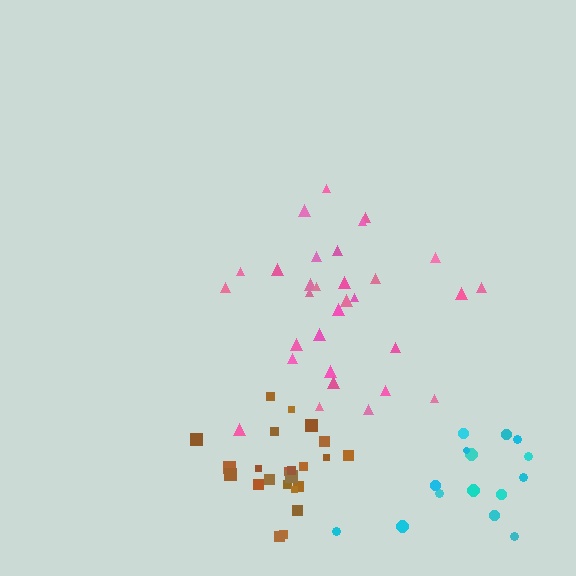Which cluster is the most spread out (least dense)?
Cyan.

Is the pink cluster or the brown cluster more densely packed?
Brown.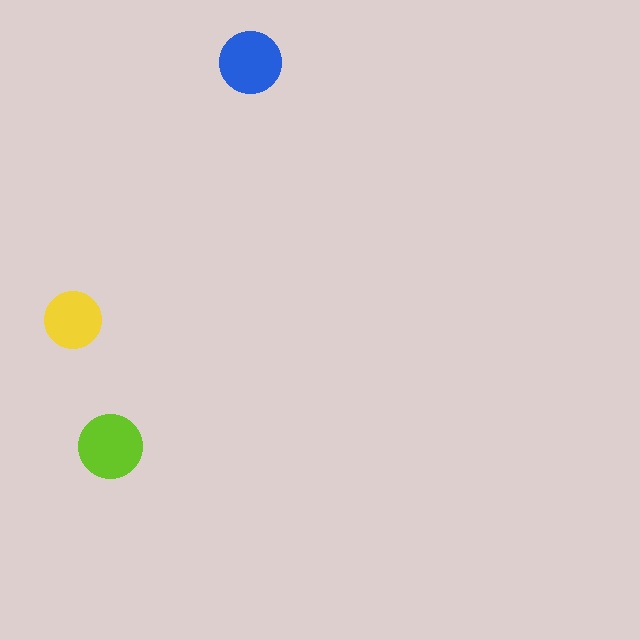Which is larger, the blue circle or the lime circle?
The lime one.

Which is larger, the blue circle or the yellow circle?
The blue one.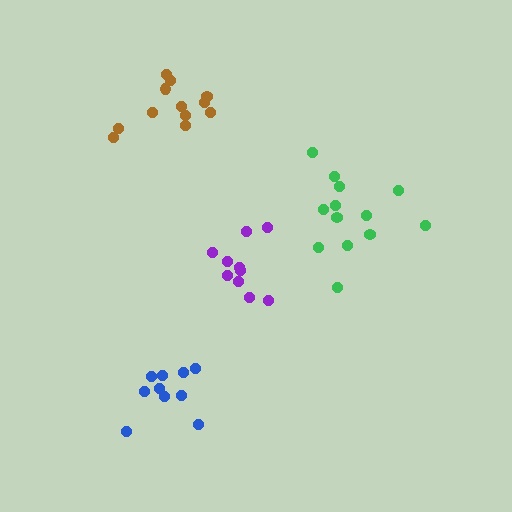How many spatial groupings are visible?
There are 4 spatial groupings.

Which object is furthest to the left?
The blue cluster is leftmost.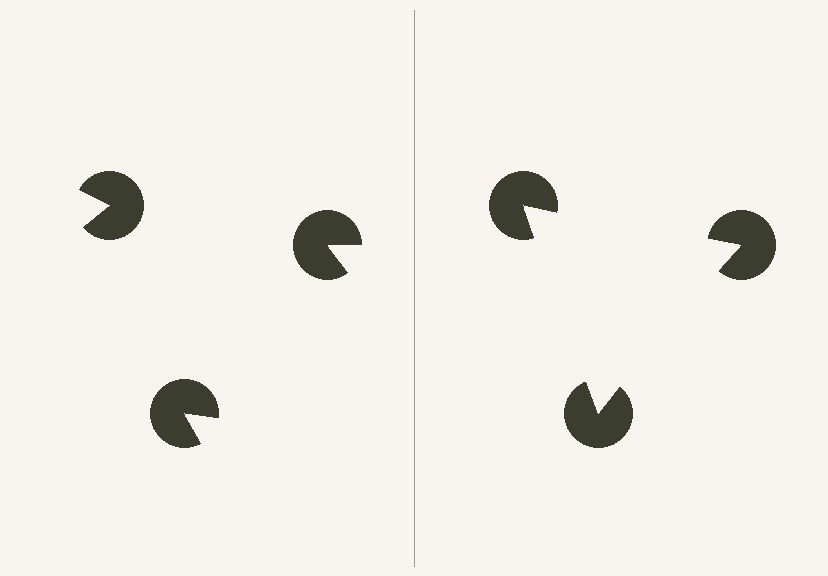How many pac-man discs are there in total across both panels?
6 — 3 on each side.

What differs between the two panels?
The pac-man discs are positioned identically on both sides; only the wedge orientations differ. On the right they align to a triangle; on the left they are misaligned.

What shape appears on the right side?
An illusory triangle.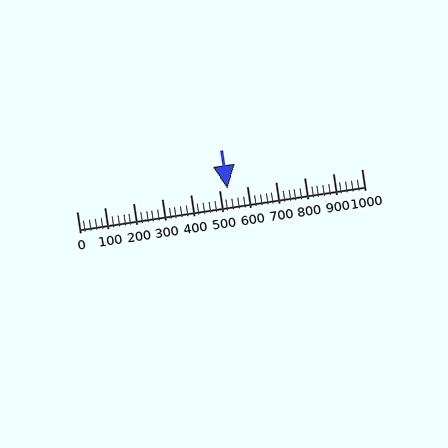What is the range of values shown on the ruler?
The ruler shows values from 0 to 1000.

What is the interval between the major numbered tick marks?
The major tick marks are spaced 100 units apart.